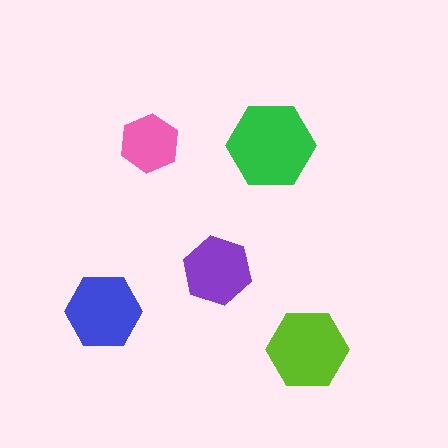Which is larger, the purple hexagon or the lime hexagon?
The lime one.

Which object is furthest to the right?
The lime hexagon is rightmost.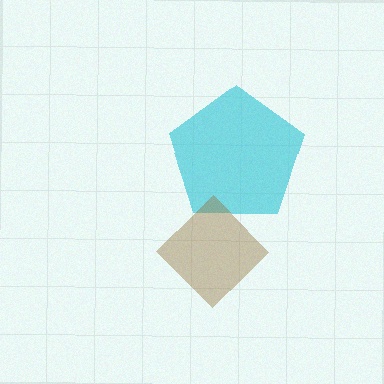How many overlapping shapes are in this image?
There are 2 overlapping shapes in the image.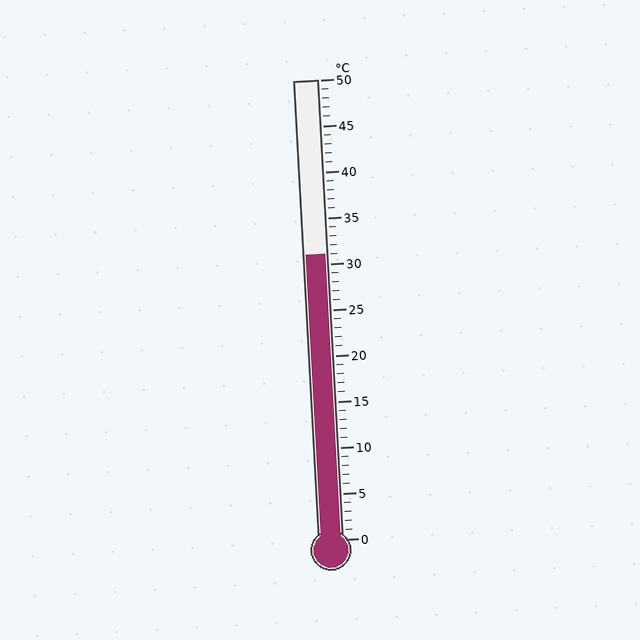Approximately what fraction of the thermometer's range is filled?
The thermometer is filled to approximately 60% of its range.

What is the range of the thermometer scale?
The thermometer scale ranges from 0°C to 50°C.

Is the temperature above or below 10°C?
The temperature is above 10°C.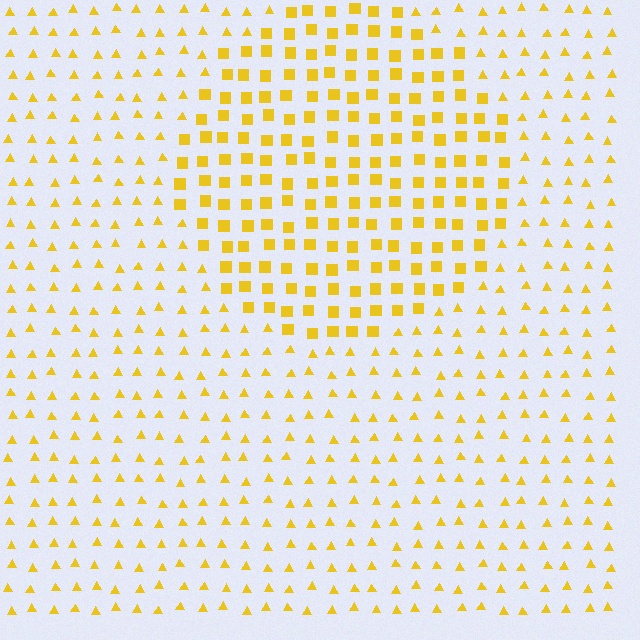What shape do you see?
I see a circle.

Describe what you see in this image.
The image is filled with small yellow elements arranged in a uniform grid. A circle-shaped region contains squares, while the surrounding area contains triangles. The boundary is defined purely by the change in element shape.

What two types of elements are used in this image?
The image uses squares inside the circle region and triangles outside it.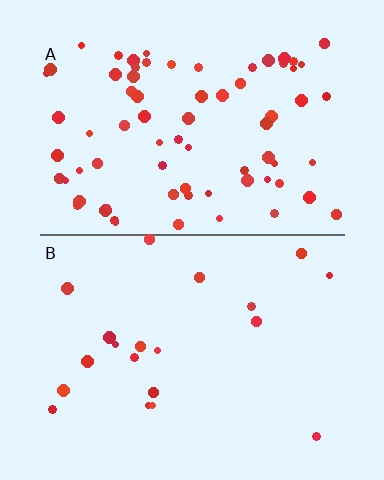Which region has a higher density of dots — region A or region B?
A (the top).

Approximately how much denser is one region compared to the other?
Approximately 3.6× — region A over region B.